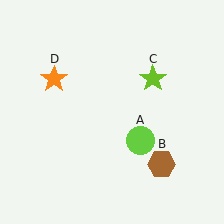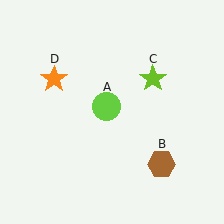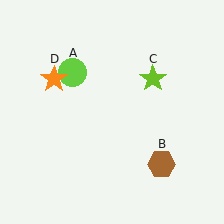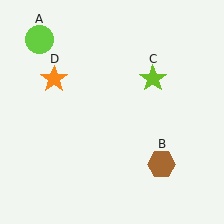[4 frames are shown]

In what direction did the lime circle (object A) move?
The lime circle (object A) moved up and to the left.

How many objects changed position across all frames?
1 object changed position: lime circle (object A).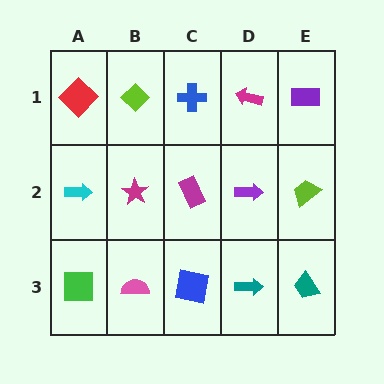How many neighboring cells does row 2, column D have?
4.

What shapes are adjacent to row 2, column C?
A blue cross (row 1, column C), a blue square (row 3, column C), a magenta star (row 2, column B), a purple arrow (row 2, column D).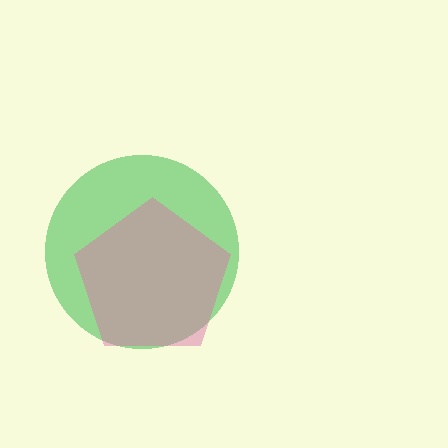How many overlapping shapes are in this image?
There are 2 overlapping shapes in the image.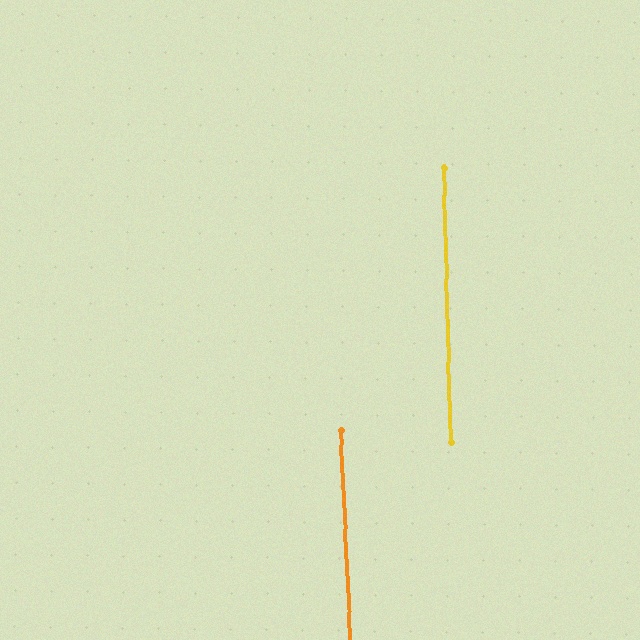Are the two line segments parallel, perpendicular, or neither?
Parallel — their directions differ by only 1.3°.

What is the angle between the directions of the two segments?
Approximately 1 degree.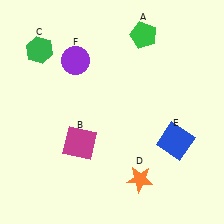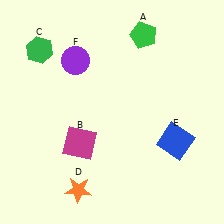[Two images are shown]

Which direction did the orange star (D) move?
The orange star (D) moved left.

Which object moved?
The orange star (D) moved left.